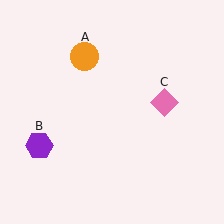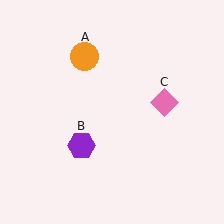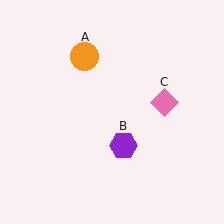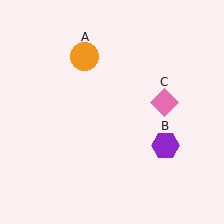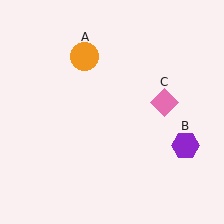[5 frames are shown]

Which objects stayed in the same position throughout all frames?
Orange circle (object A) and pink diamond (object C) remained stationary.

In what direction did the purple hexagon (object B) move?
The purple hexagon (object B) moved right.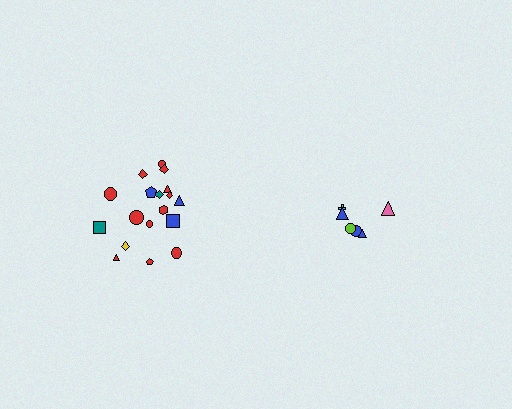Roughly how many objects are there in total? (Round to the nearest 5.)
Roughly 25 objects in total.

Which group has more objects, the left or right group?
The left group.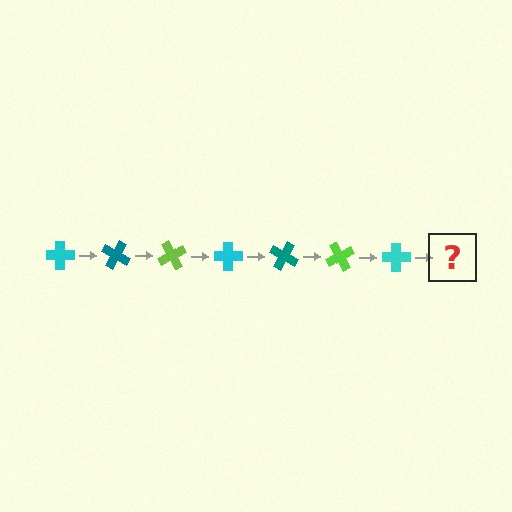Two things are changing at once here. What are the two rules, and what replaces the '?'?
The two rules are that it rotates 30 degrees each step and the color cycles through cyan, teal, and lime. The '?' should be a teal cross, rotated 210 degrees from the start.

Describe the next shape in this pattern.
It should be a teal cross, rotated 210 degrees from the start.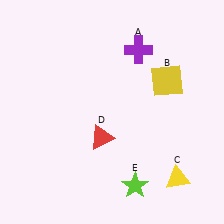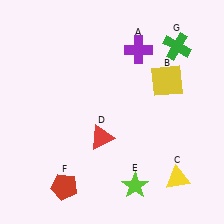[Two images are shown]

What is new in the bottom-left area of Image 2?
A red pentagon (F) was added in the bottom-left area of Image 2.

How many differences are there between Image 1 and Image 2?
There are 2 differences between the two images.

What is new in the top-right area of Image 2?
A green cross (G) was added in the top-right area of Image 2.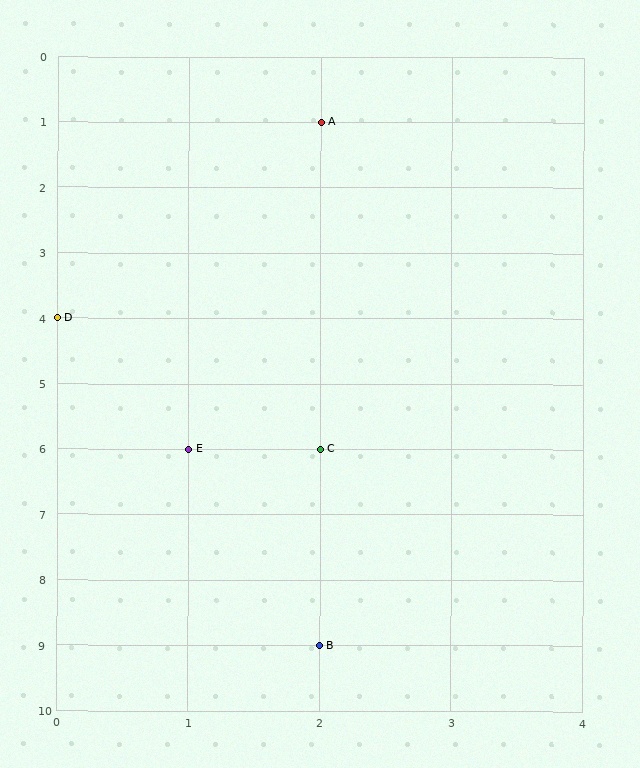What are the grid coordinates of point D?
Point D is at grid coordinates (0, 4).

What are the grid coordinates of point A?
Point A is at grid coordinates (2, 1).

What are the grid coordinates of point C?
Point C is at grid coordinates (2, 6).